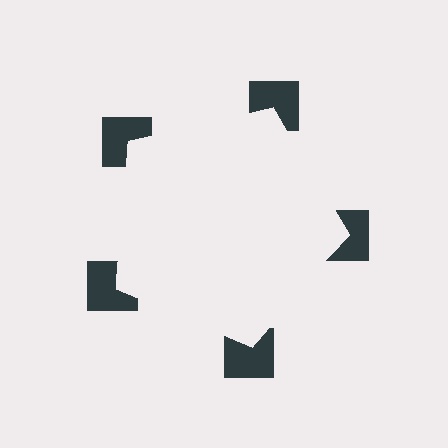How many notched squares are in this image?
There are 5 — one at each vertex of the illusory pentagon.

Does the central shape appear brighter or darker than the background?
It typically appears slightly brighter than the background, even though no actual brightness change is drawn.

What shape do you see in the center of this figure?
An illusory pentagon — its edges are inferred from the aligned wedge cuts in the notched squares, not physically drawn.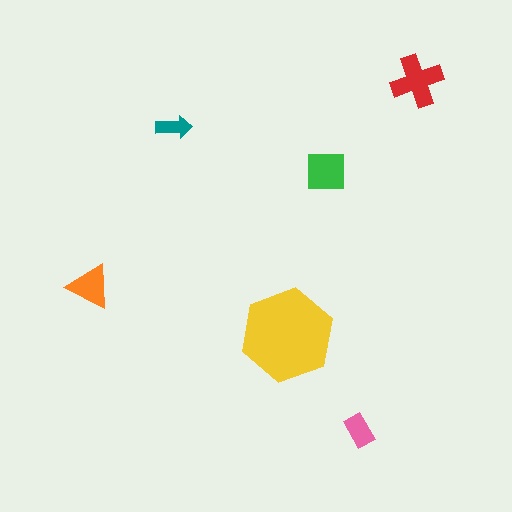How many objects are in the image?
There are 6 objects in the image.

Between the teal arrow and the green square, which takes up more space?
The green square.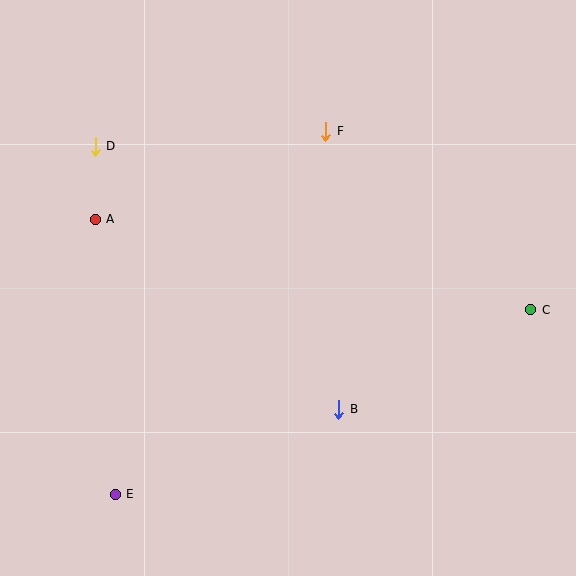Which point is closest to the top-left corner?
Point D is closest to the top-left corner.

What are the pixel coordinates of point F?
Point F is at (326, 131).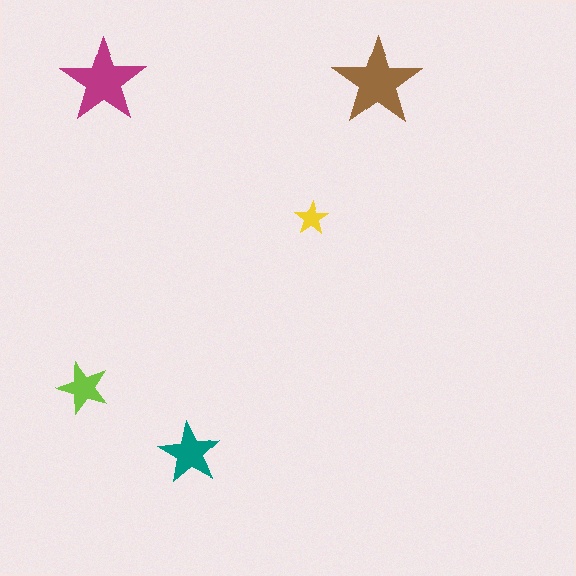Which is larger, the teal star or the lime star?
The teal one.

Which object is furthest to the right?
The brown star is rightmost.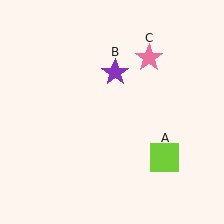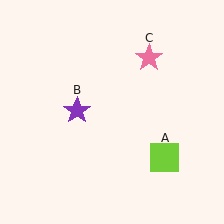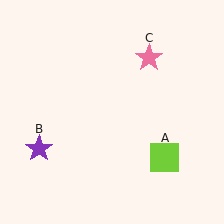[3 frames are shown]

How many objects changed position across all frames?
1 object changed position: purple star (object B).